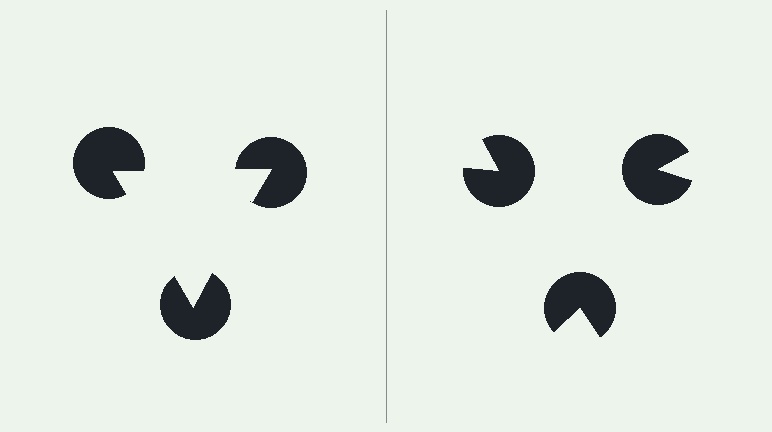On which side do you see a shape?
An illusory triangle appears on the left side. On the right side the wedge cuts are rotated, so no coherent shape forms.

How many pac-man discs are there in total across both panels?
6 — 3 on each side.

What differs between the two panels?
The pac-man discs are positioned identically on both sides; only the wedge orientations differ. On the left they align to a triangle; on the right they are misaligned.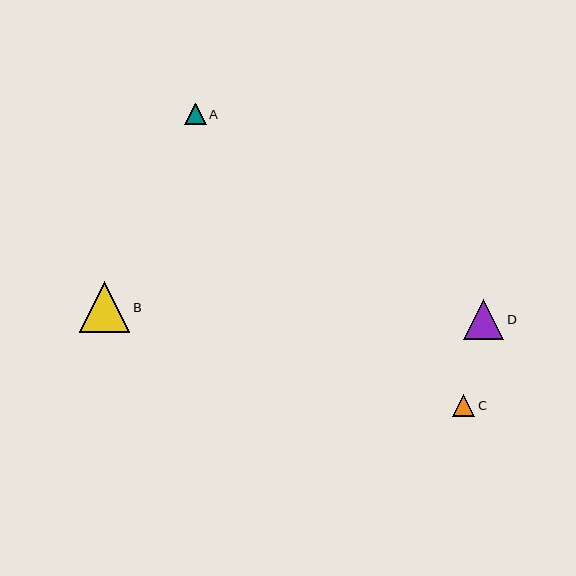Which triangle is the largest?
Triangle B is the largest with a size of approximately 50 pixels.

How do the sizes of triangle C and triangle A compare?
Triangle C and triangle A are approximately the same size.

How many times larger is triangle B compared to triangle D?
Triangle B is approximately 1.3 times the size of triangle D.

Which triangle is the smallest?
Triangle A is the smallest with a size of approximately 21 pixels.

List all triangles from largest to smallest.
From largest to smallest: B, D, C, A.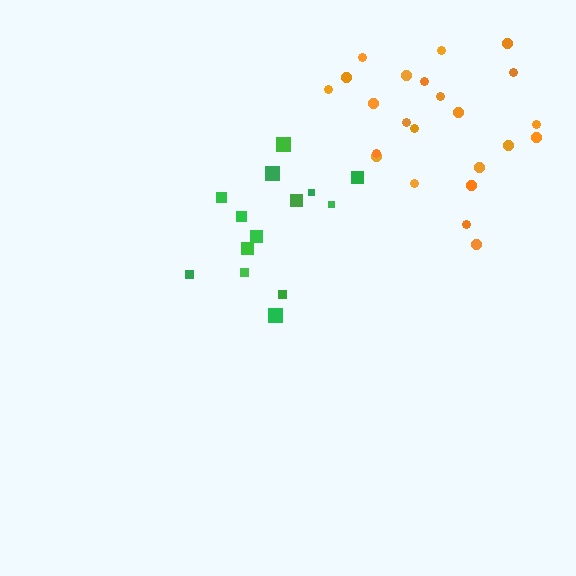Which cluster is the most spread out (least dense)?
Green.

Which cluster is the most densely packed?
Orange.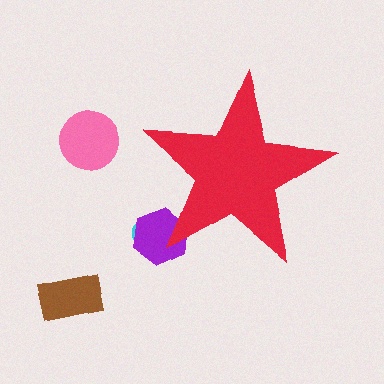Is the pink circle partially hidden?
No, the pink circle is fully visible.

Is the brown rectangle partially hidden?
No, the brown rectangle is fully visible.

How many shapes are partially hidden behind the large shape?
2 shapes are partially hidden.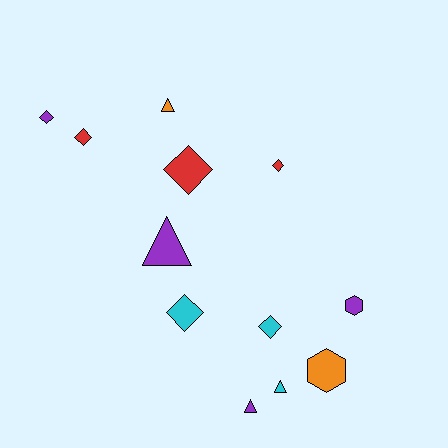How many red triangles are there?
There are no red triangles.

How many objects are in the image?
There are 12 objects.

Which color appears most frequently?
Purple, with 4 objects.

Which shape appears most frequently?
Diamond, with 6 objects.